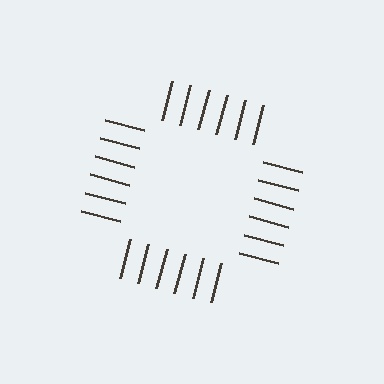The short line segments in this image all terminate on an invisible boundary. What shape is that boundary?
An illusory square — the line segments terminate on its edges but no continuous stroke is drawn.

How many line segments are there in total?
24 — 6 along each of the 4 edges.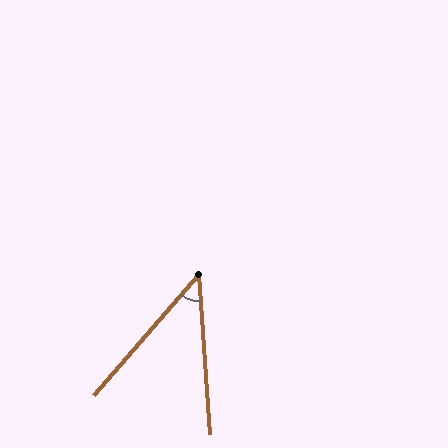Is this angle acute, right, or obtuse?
It is acute.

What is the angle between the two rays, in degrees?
Approximately 45 degrees.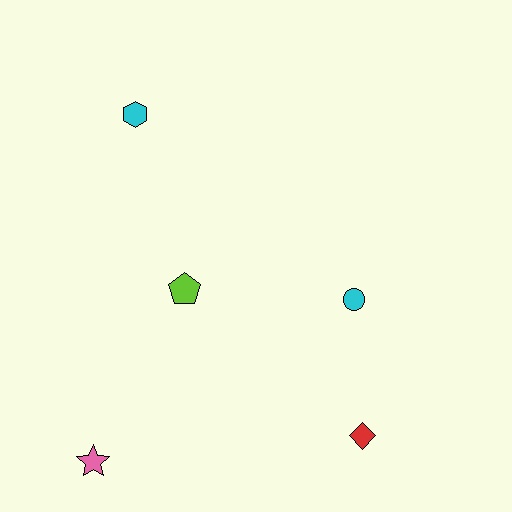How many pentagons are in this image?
There is 1 pentagon.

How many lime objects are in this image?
There is 1 lime object.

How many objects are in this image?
There are 5 objects.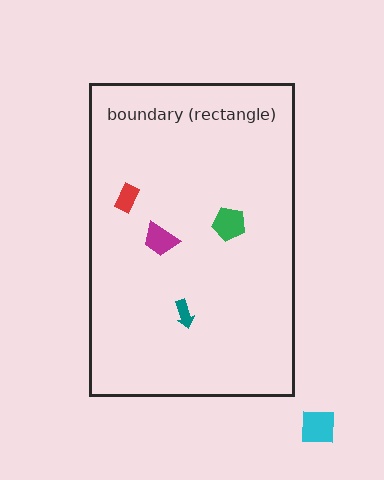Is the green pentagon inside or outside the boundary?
Inside.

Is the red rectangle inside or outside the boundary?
Inside.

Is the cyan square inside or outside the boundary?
Outside.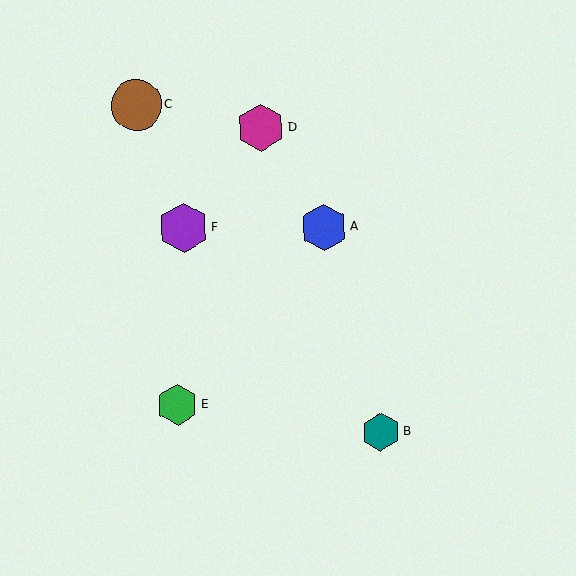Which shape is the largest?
The brown circle (labeled C) is the largest.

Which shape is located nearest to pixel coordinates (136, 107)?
The brown circle (labeled C) at (136, 105) is nearest to that location.